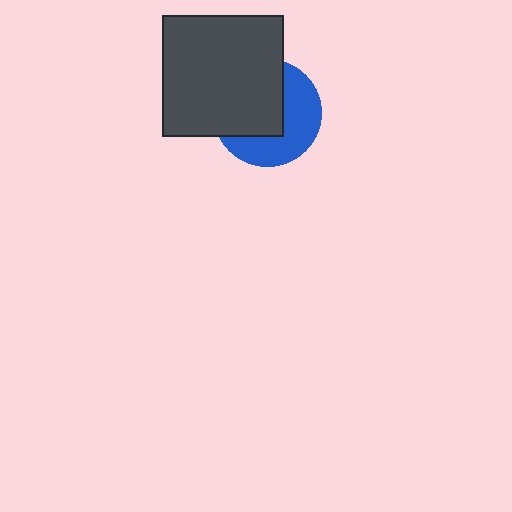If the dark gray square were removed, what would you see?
You would see the complete blue circle.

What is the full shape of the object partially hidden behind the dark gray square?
The partially hidden object is a blue circle.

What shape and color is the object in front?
The object in front is a dark gray square.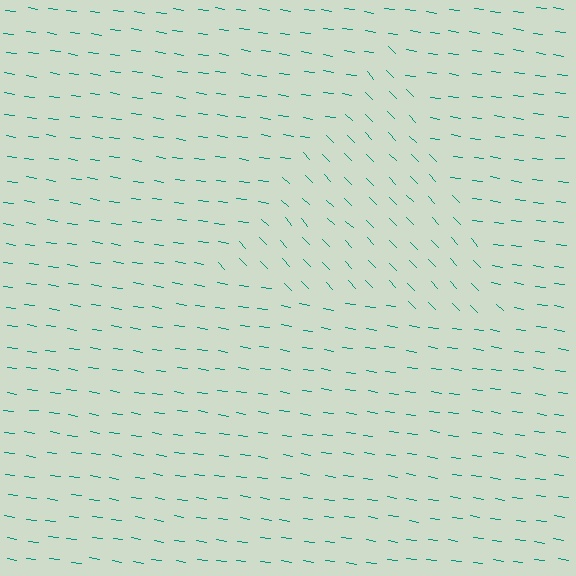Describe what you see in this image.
The image is filled with small teal line segments. A triangle region in the image has lines oriented differently from the surrounding lines, creating a visible texture boundary.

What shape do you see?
I see a triangle.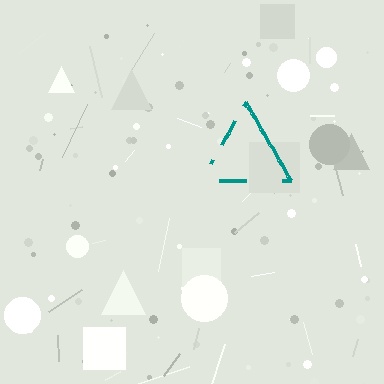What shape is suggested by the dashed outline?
The dashed outline suggests a triangle.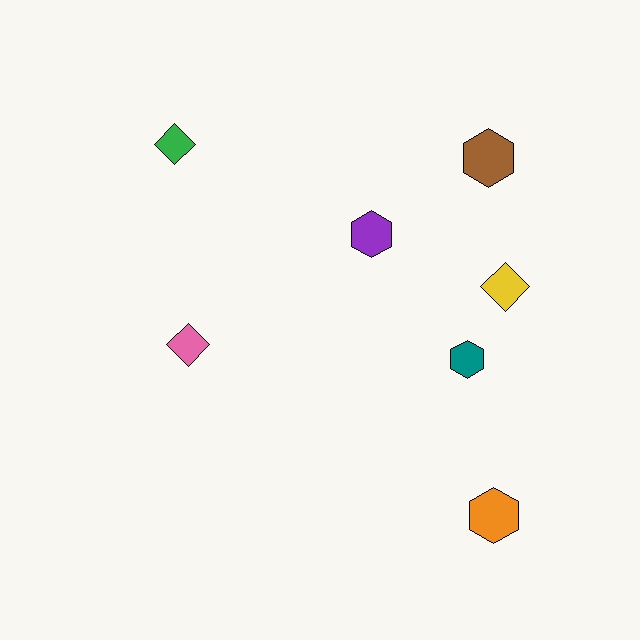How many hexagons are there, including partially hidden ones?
There are 4 hexagons.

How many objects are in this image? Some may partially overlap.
There are 7 objects.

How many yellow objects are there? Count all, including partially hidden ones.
There is 1 yellow object.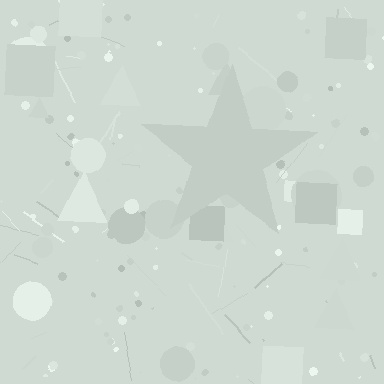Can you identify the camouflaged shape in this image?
The camouflaged shape is a star.